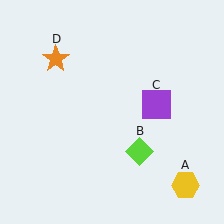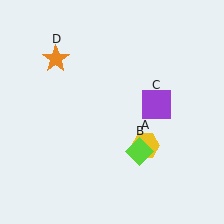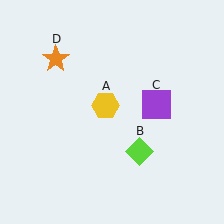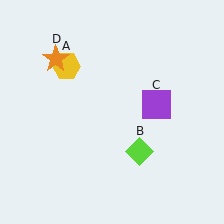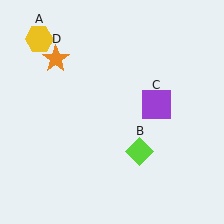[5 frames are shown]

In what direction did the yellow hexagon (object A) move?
The yellow hexagon (object A) moved up and to the left.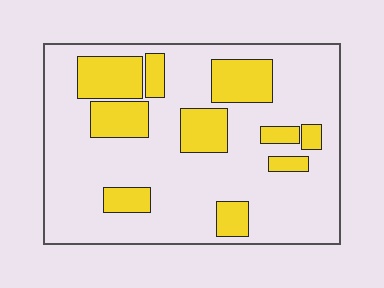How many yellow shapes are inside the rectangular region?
10.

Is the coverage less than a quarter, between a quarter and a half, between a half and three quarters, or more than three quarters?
Between a quarter and a half.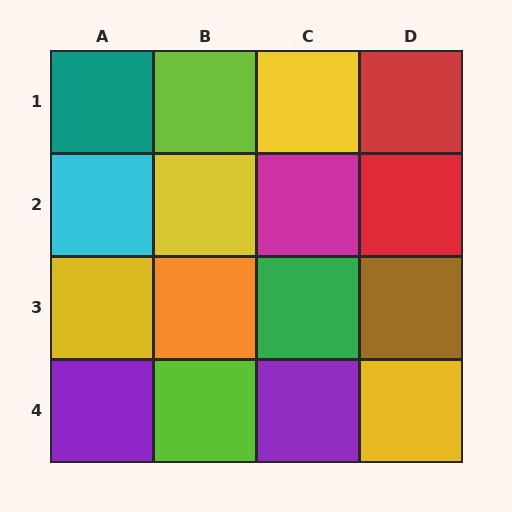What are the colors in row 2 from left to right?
Cyan, yellow, magenta, red.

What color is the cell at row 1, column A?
Teal.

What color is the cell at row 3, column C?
Green.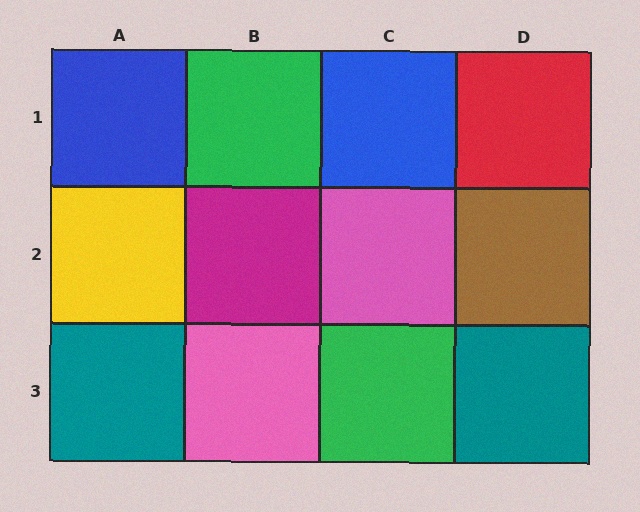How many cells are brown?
1 cell is brown.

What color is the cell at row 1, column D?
Red.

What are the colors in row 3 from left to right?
Teal, pink, green, teal.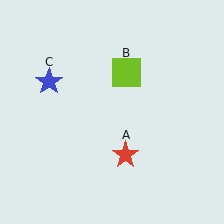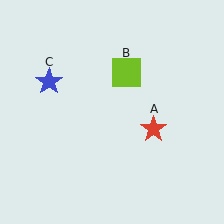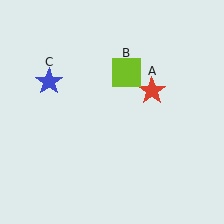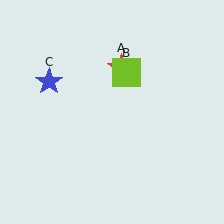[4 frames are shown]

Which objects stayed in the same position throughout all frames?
Lime square (object B) and blue star (object C) remained stationary.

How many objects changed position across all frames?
1 object changed position: red star (object A).